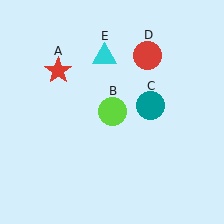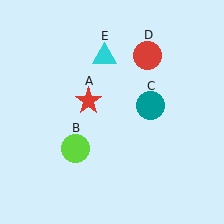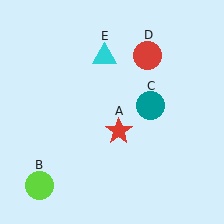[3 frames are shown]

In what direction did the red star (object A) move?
The red star (object A) moved down and to the right.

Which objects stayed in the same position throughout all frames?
Teal circle (object C) and red circle (object D) and cyan triangle (object E) remained stationary.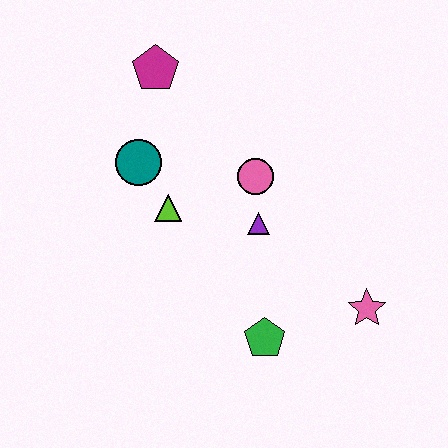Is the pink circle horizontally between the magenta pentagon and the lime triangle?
No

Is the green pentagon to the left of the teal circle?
No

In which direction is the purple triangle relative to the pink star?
The purple triangle is to the left of the pink star.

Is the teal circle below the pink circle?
No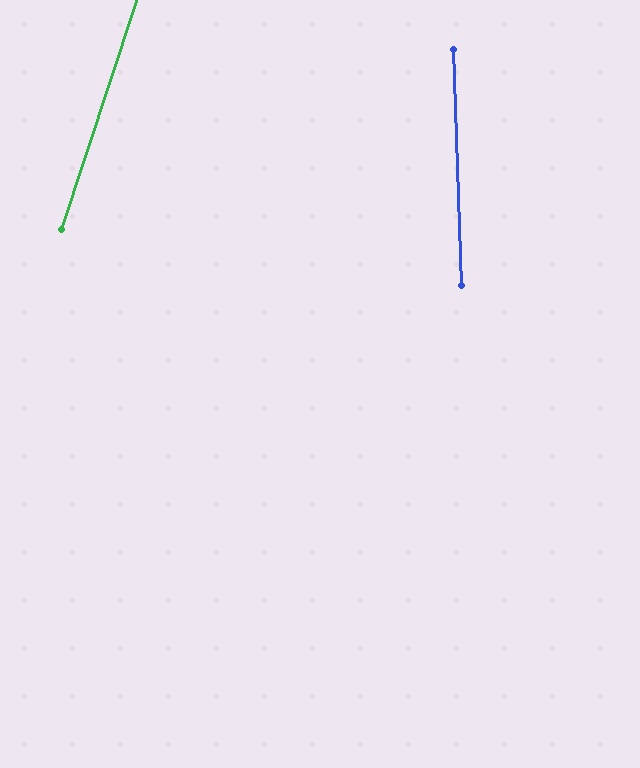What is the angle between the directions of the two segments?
Approximately 20 degrees.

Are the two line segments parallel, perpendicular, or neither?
Neither parallel nor perpendicular — they differ by about 20°.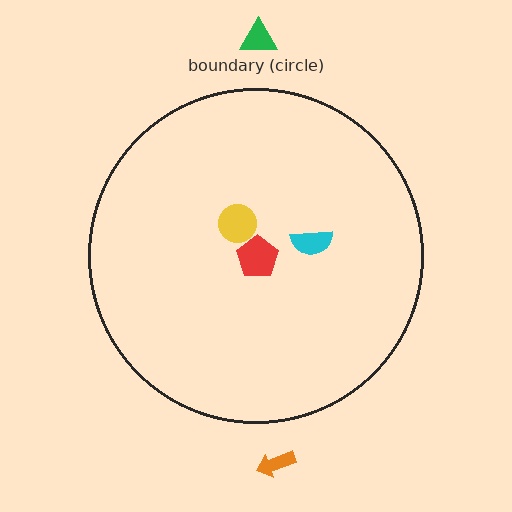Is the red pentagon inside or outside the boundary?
Inside.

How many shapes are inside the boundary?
3 inside, 2 outside.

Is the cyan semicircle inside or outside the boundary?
Inside.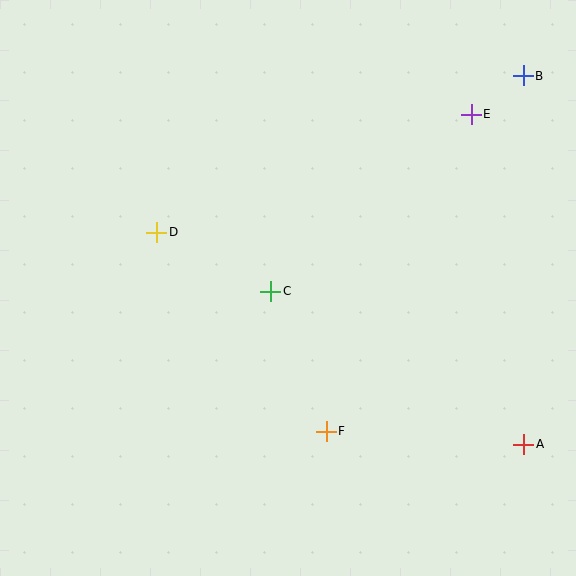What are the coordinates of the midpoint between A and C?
The midpoint between A and C is at (397, 368).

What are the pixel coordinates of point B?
Point B is at (523, 76).